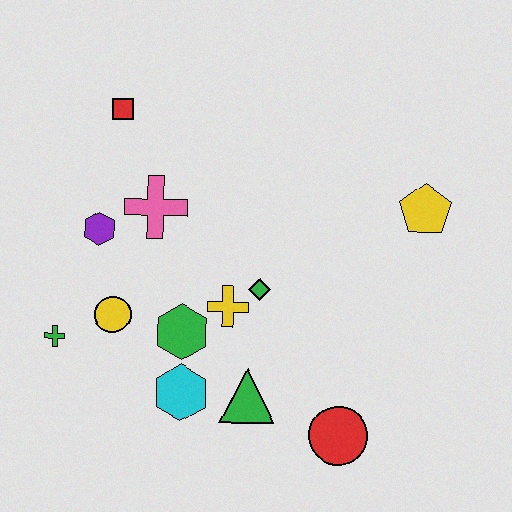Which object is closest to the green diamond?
The yellow cross is closest to the green diamond.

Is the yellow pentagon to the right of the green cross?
Yes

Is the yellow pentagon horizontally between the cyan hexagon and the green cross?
No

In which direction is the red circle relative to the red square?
The red circle is below the red square.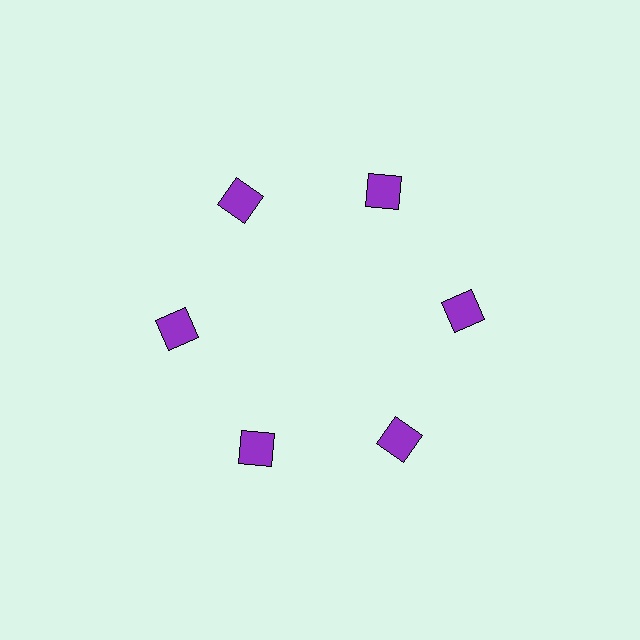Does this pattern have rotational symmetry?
Yes, this pattern has 6-fold rotational symmetry. It looks the same after rotating 60 degrees around the center.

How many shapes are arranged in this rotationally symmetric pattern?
There are 6 shapes, arranged in 6 groups of 1.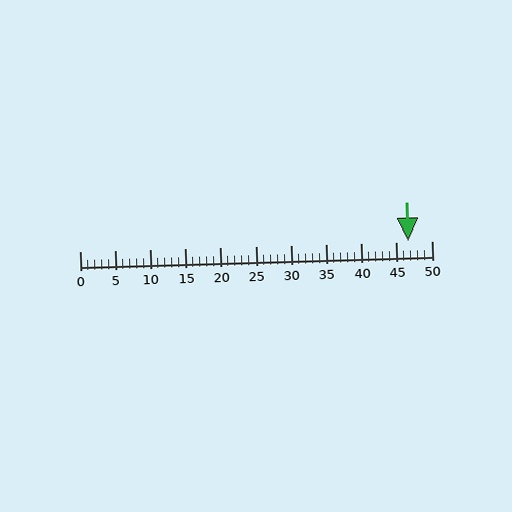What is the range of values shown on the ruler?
The ruler shows values from 0 to 50.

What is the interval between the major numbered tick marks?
The major tick marks are spaced 5 units apart.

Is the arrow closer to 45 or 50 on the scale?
The arrow is closer to 45.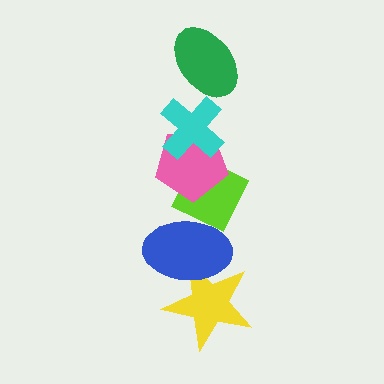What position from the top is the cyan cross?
The cyan cross is 2nd from the top.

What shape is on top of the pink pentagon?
The cyan cross is on top of the pink pentagon.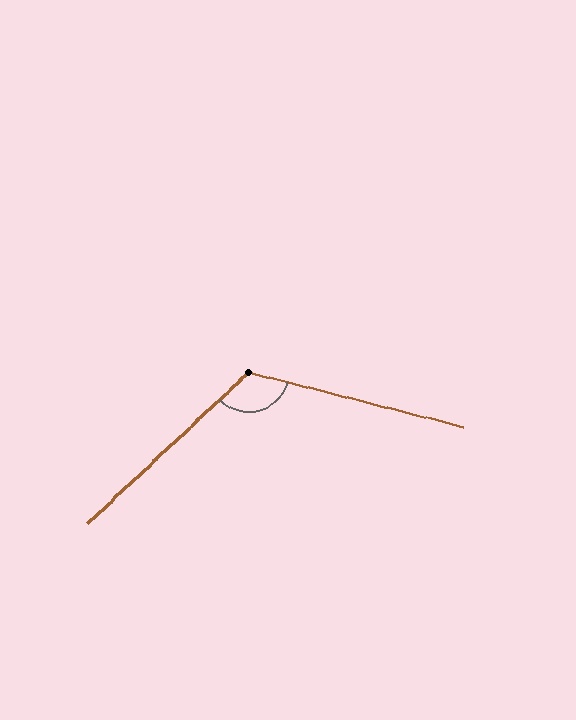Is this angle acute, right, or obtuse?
It is obtuse.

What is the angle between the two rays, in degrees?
Approximately 123 degrees.